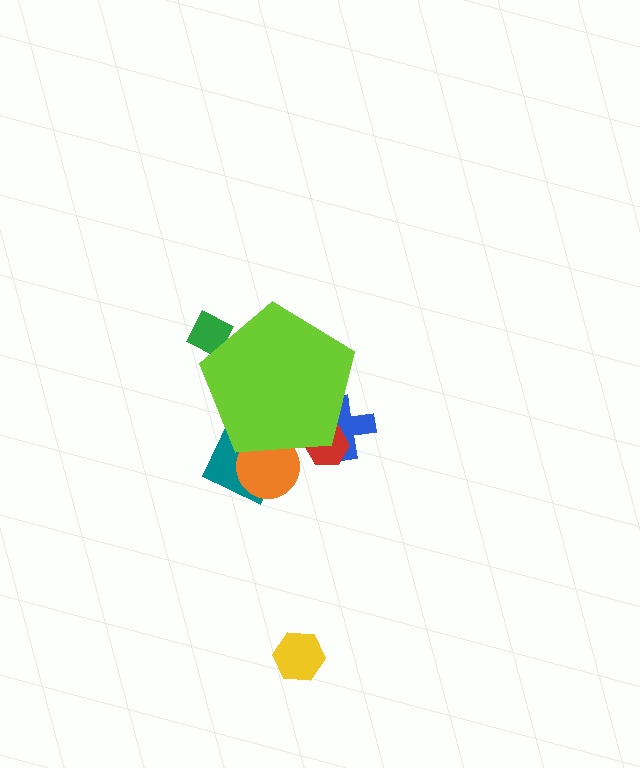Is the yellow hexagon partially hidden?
No, the yellow hexagon is fully visible.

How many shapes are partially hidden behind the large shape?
5 shapes are partially hidden.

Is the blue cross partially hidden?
Yes, the blue cross is partially hidden behind the lime pentagon.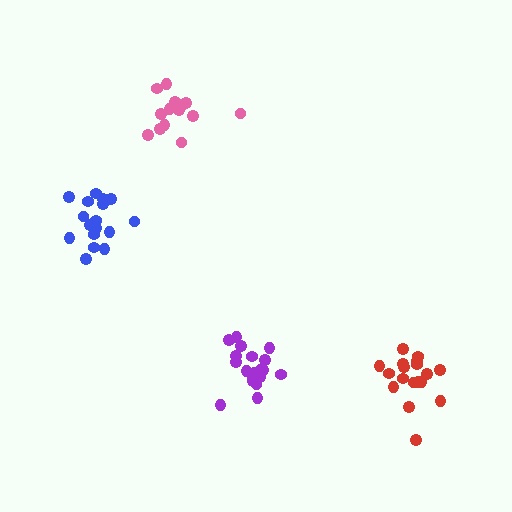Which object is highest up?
The pink cluster is topmost.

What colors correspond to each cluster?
The clusters are colored: blue, pink, purple, red.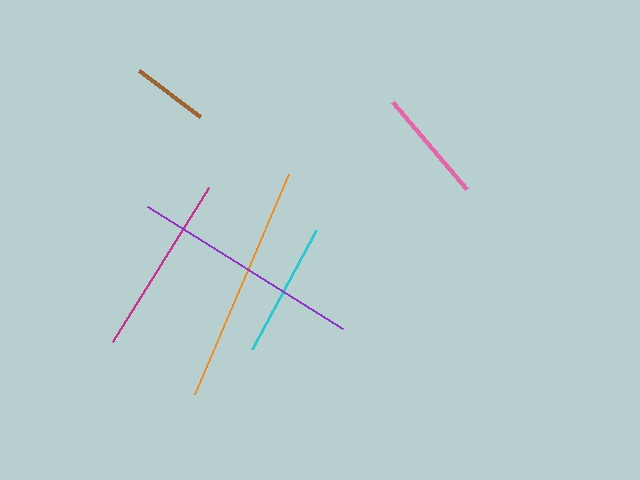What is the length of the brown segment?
The brown segment is approximately 76 pixels long.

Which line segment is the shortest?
The brown line is the shortest at approximately 76 pixels.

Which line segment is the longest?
The orange line is the longest at approximately 239 pixels.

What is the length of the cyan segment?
The cyan segment is approximately 135 pixels long.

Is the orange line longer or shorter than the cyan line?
The orange line is longer than the cyan line.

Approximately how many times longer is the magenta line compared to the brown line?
The magenta line is approximately 2.4 times the length of the brown line.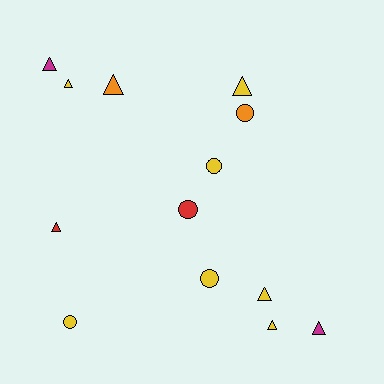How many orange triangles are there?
There is 1 orange triangle.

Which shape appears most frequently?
Triangle, with 8 objects.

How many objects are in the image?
There are 13 objects.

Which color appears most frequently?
Yellow, with 7 objects.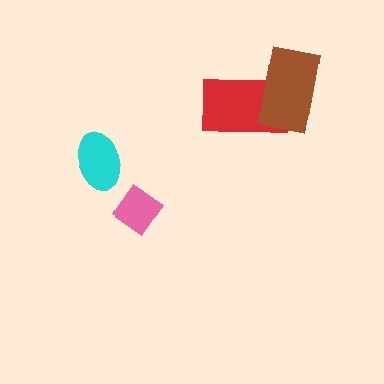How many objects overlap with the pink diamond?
0 objects overlap with the pink diamond.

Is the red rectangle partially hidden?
Yes, it is partially covered by another shape.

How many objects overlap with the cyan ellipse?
0 objects overlap with the cyan ellipse.